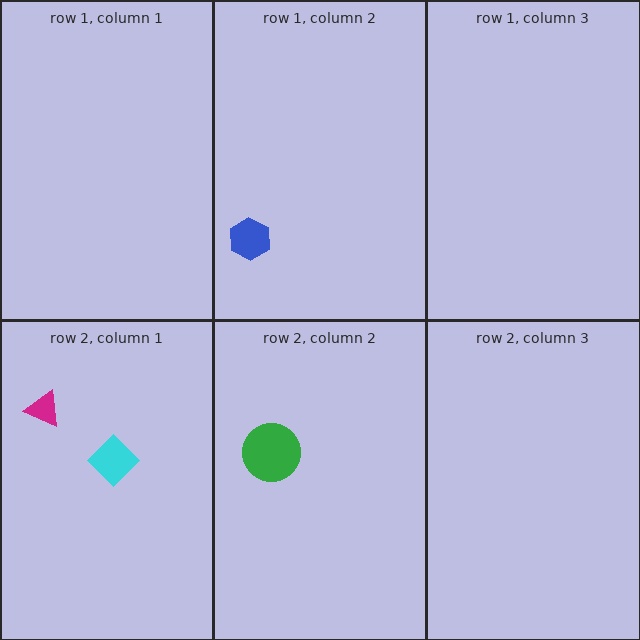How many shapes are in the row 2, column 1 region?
2.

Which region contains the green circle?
The row 2, column 2 region.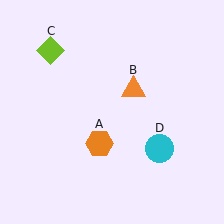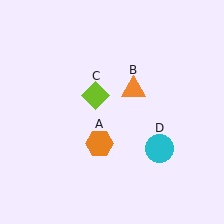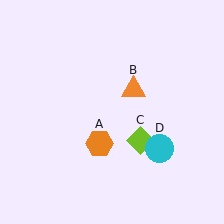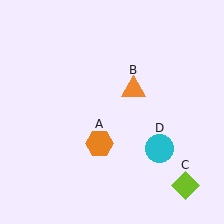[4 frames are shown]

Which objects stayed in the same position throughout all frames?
Orange hexagon (object A) and orange triangle (object B) and cyan circle (object D) remained stationary.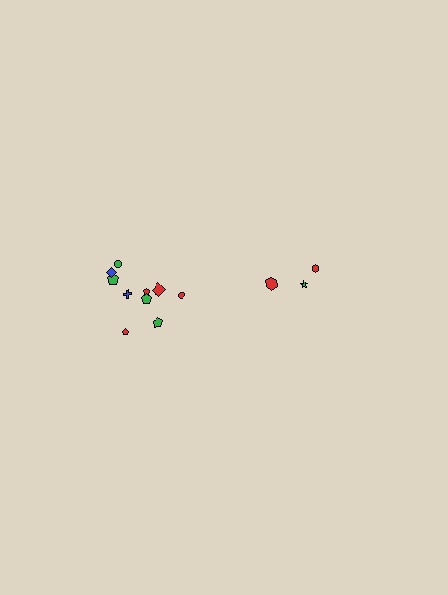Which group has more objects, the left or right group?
The left group.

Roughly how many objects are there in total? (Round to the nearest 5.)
Roughly 15 objects in total.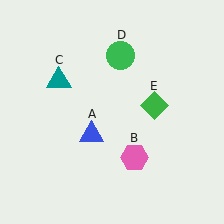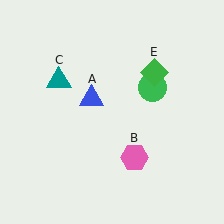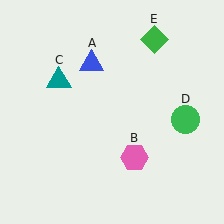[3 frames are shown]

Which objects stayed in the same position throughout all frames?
Pink hexagon (object B) and teal triangle (object C) remained stationary.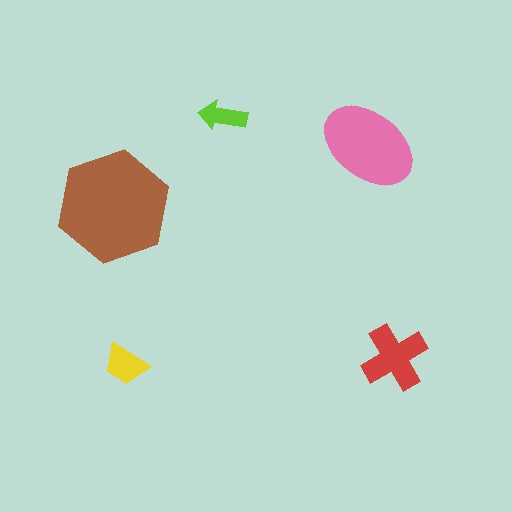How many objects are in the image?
There are 5 objects in the image.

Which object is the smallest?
The lime arrow.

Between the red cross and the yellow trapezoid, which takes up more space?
The red cross.